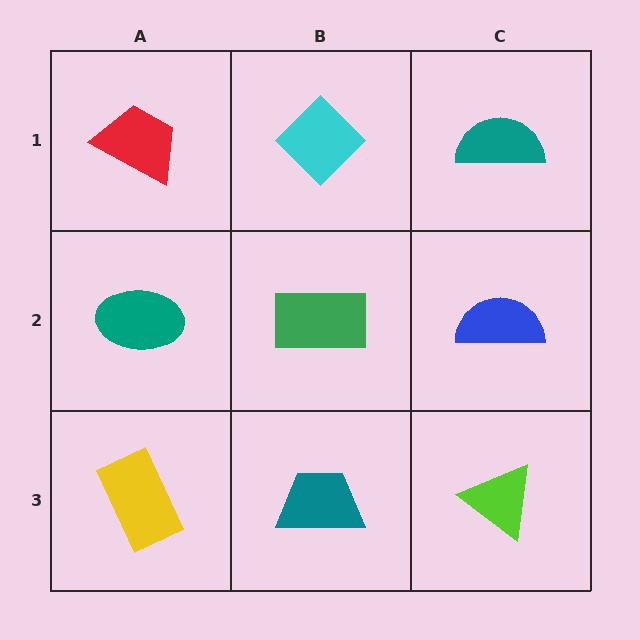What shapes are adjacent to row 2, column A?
A red trapezoid (row 1, column A), a yellow rectangle (row 3, column A), a green rectangle (row 2, column B).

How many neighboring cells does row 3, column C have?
2.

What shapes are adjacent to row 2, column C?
A teal semicircle (row 1, column C), a lime triangle (row 3, column C), a green rectangle (row 2, column B).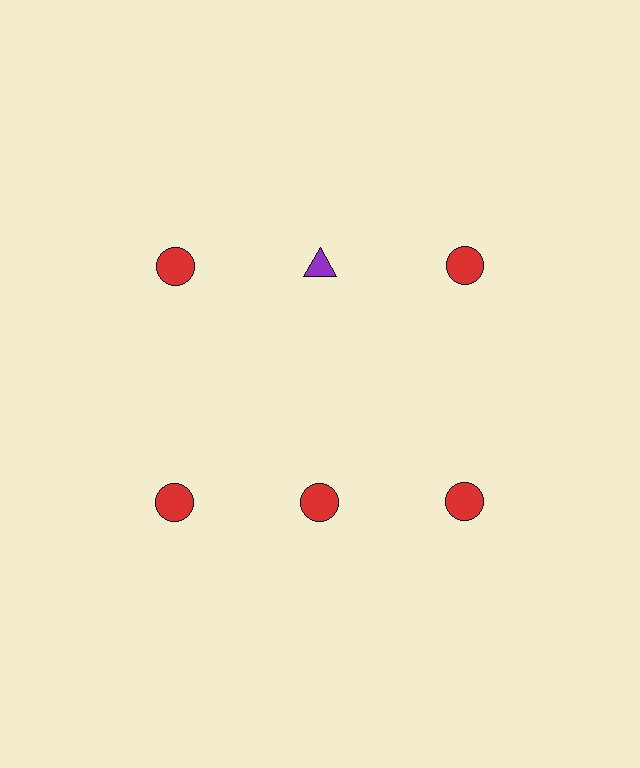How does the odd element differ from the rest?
It differs in both color (purple instead of red) and shape (triangle instead of circle).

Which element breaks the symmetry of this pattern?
The purple triangle in the top row, second from left column breaks the symmetry. All other shapes are red circles.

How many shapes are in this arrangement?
There are 6 shapes arranged in a grid pattern.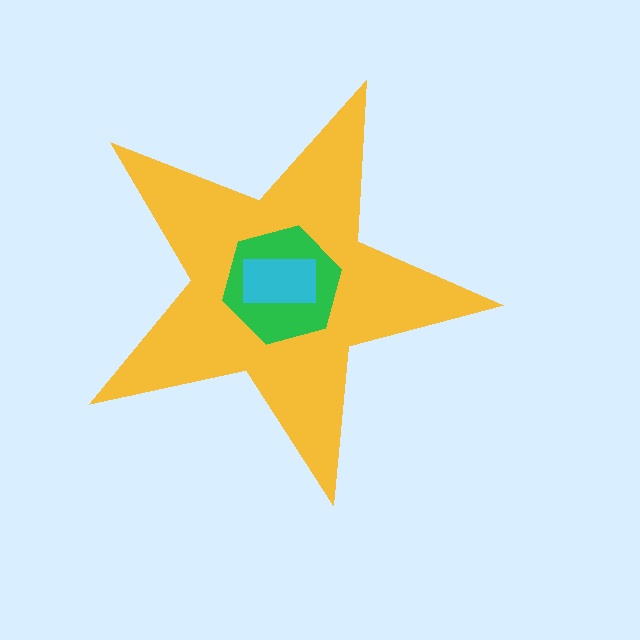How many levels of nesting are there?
3.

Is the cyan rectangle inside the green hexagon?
Yes.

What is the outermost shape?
The yellow star.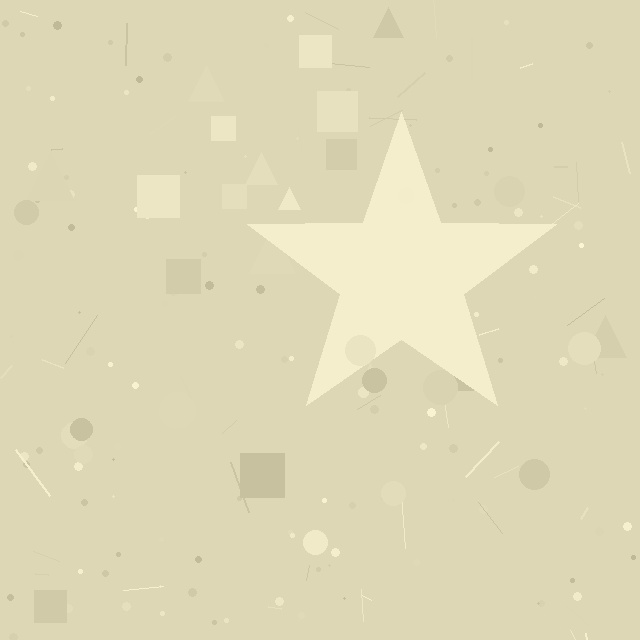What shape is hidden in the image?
A star is hidden in the image.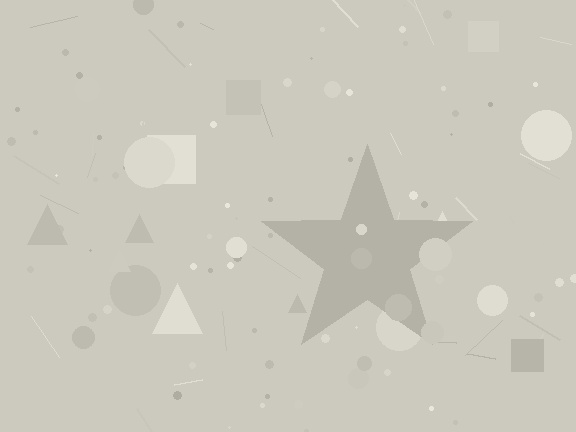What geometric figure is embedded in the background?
A star is embedded in the background.